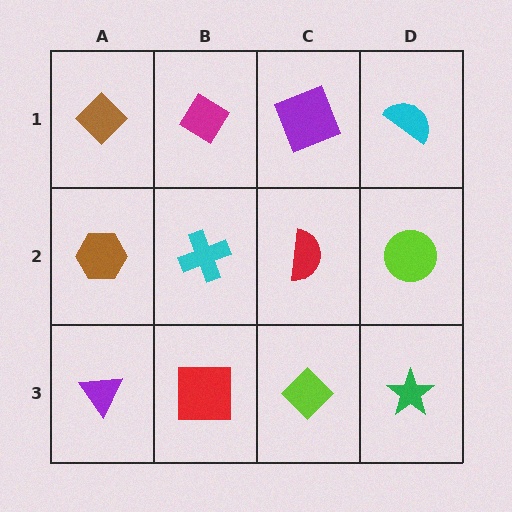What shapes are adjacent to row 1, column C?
A red semicircle (row 2, column C), a magenta diamond (row 1, column B), a cyan semicircle (row 1, column D).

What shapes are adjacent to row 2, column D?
A cyan semicircle (row 1, column D), a green star (row 3, column D), a red semicircle (row 2, column C).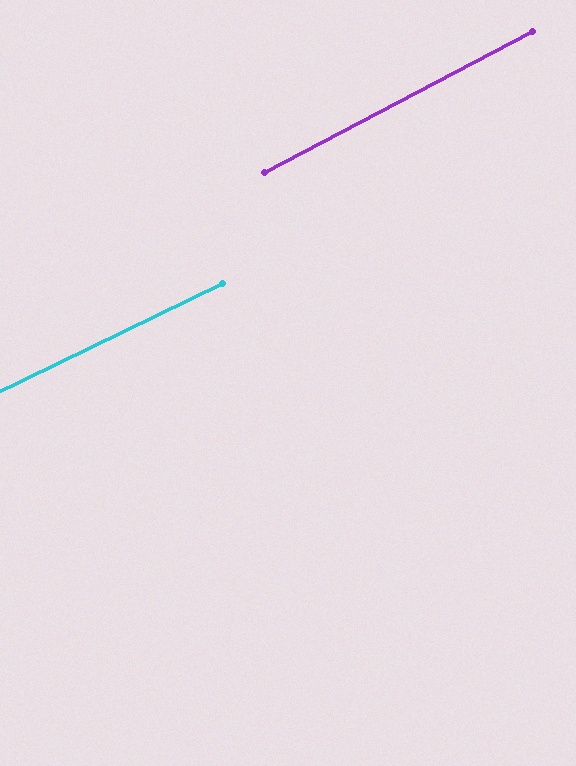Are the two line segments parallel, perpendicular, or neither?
Parallel — their directions differ by only 2.0°.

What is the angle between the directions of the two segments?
Approximately 2 degrees.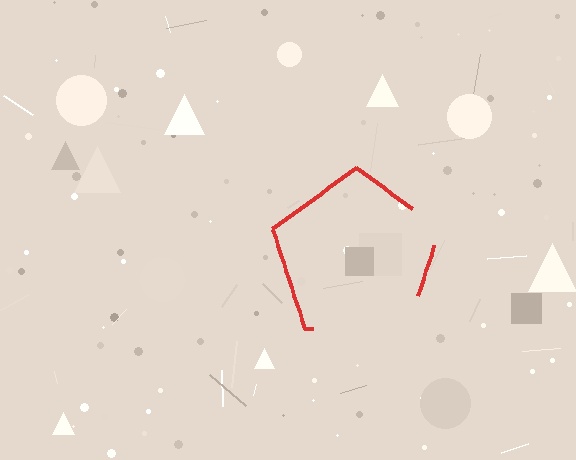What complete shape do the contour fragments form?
The contour fragments form a pentagon.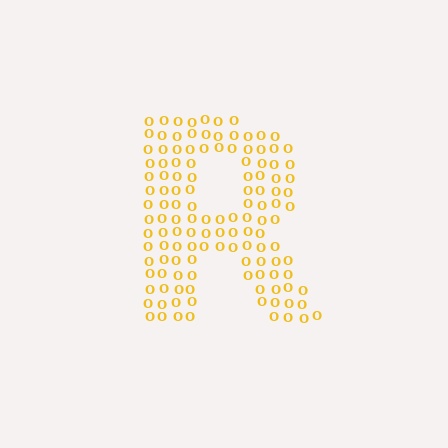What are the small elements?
The small elements are letter O's.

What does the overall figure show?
The overall figure shows the letter R.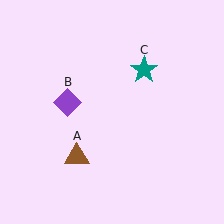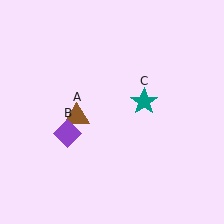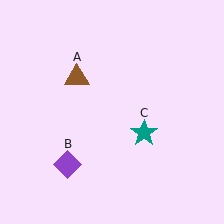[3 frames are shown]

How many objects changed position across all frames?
3 objects changed position: brown triangle (object A), purple diamond (object B), teal star (object C).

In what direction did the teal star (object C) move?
The teal star (object C) moved down.